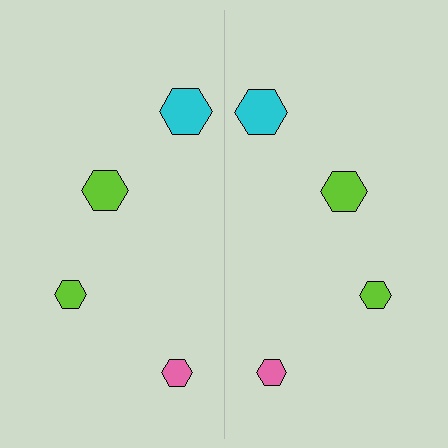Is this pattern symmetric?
Yes, this pattern has bilateral (reflection) symmetry.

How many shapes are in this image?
There are 8 shapes in this image.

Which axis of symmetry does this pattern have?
The pattern has a vertical axis of symmetry running through the center of the image.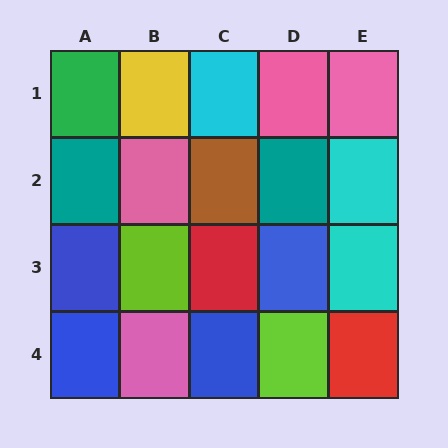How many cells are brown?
1 cell is brown.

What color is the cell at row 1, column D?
Pink.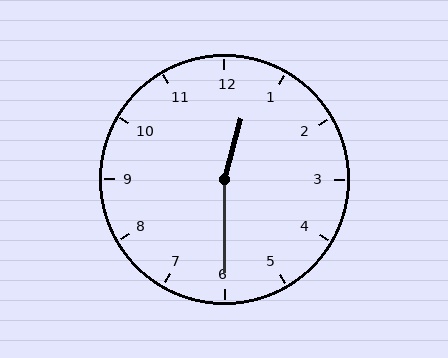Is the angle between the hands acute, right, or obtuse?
It is obtuse.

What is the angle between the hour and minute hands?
Approximately 165 degrees.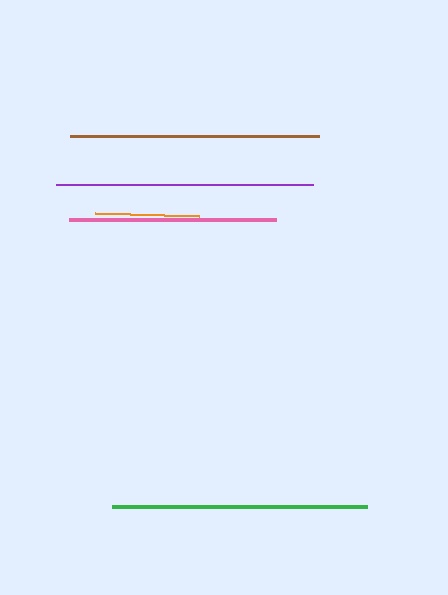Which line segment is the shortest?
The orange line is the shortest at approximately 104 pixels.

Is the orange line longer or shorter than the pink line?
The pink line is longer than the orange line.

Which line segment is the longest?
The purple line is the longest at approximately 257 pixels.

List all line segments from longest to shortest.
From longest to shortest: purple, green, brown, pink, orange.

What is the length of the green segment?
The green segment is approximately 255 pixels long.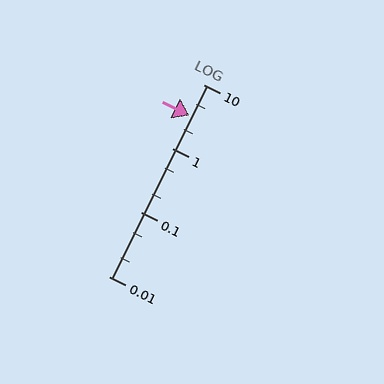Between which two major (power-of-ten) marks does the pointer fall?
The pointer is between 1 and 10.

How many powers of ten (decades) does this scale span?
The scale spans 3 decades, from 0.01 to 10.